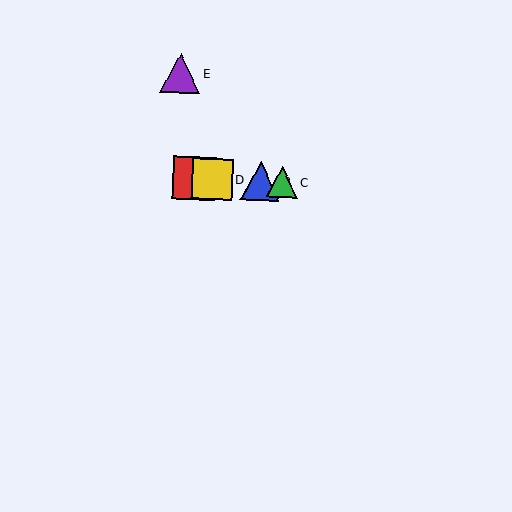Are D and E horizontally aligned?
No, D is at y≈179 and E is at y≈73.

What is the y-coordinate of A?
Object A is at y≈178.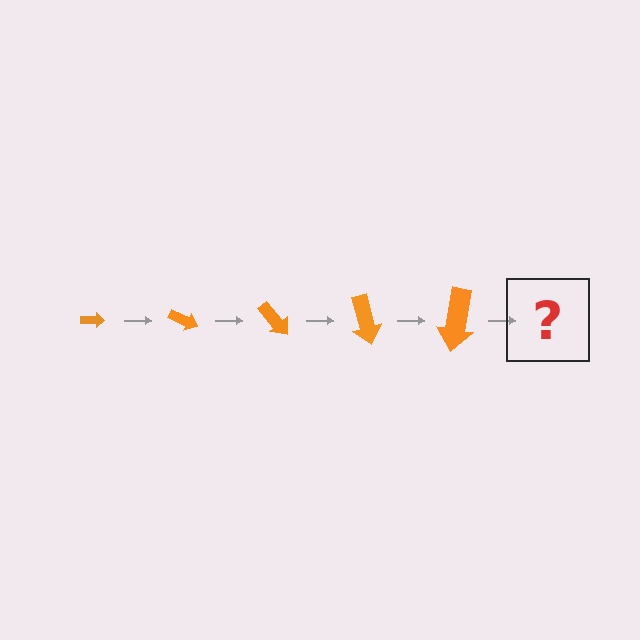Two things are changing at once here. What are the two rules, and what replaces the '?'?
The two rules are that the arrow grows larger each step and it rotates 25 degrees each step. The '?' should be an arrow, larger than the previous one and rotated 125 degrees from the start.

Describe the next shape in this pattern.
It should be an arrow, larger than the previous one and rotated 125 degrees from the start.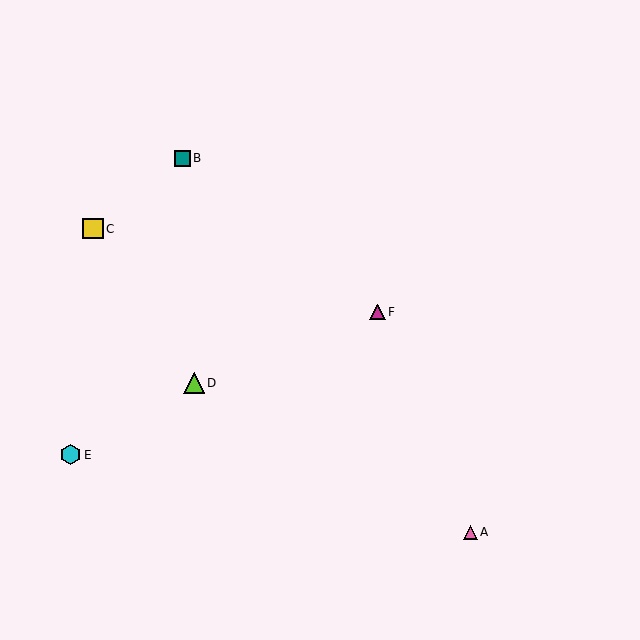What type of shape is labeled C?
Shape C is a yellow square.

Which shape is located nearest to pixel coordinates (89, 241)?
The yellow square (labeled C) at (93, 229) is nearest to that location.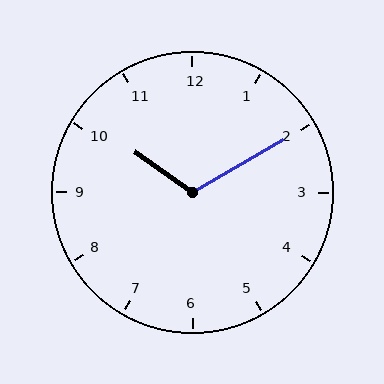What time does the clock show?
10:10.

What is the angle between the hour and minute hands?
Approximately 115 degrees.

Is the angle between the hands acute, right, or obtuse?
It is obtuse.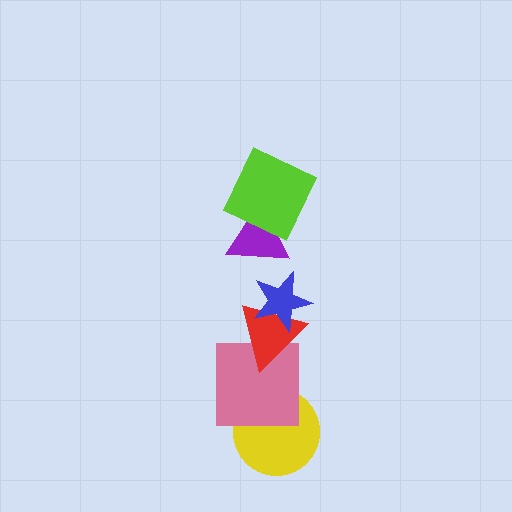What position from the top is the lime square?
The lime square is 1st from the top.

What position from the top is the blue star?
The blue star is 3rd from the top.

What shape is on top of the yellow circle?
The pink square is on top of the yellow circle.